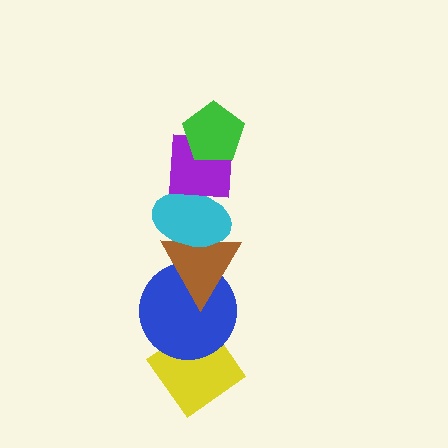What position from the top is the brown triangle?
The brown triangle is 4th from the top.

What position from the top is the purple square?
The purple square is 2nd from the top.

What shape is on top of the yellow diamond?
The blue circle is on top of the yellow diamond.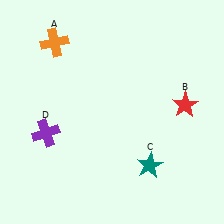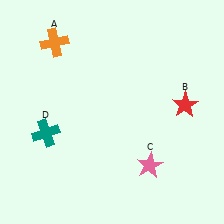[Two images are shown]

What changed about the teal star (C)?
In Image 1, C is teal. In Image 2, it changed to pink.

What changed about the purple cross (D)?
In Image 1, D is purple. In Image 2, it changed to teal.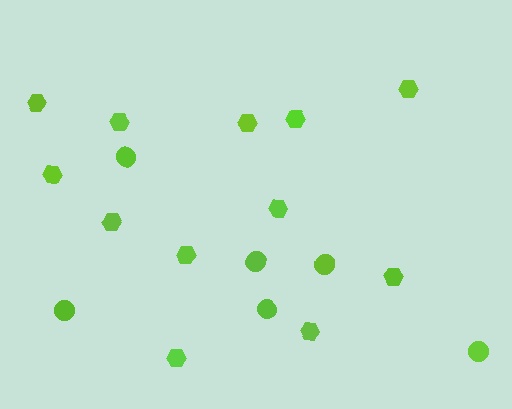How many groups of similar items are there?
There are 2 groups: one group of circles (6) and one group of hexagons (12).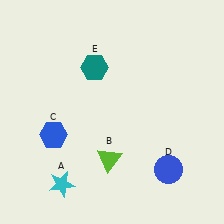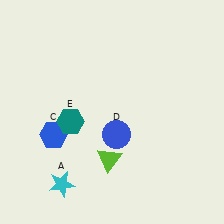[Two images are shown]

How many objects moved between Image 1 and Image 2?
2 objects moved between the two images.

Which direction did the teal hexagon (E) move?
The teal hexagon (E) moved down.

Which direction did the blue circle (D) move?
The blue circle (D) moved left.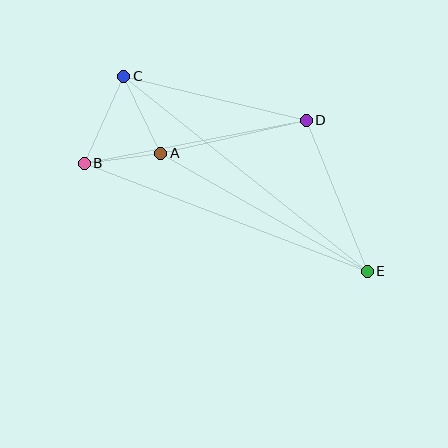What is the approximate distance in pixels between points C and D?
The distance between C and D is approximately 188 pixels.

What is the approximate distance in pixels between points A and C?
The distance between A and C is approximately 85 pixels.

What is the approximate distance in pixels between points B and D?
The distance between B and D is approximately 226 pixels.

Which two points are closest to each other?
Points A and B are closest to each other.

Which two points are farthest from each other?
Points C and E are farthest from each other.